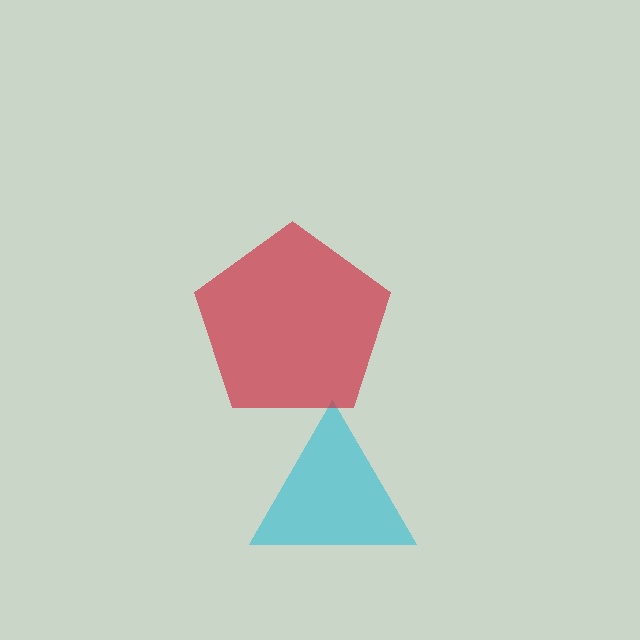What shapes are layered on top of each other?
The layered shapes are: a cyan triangle, a red pentagon.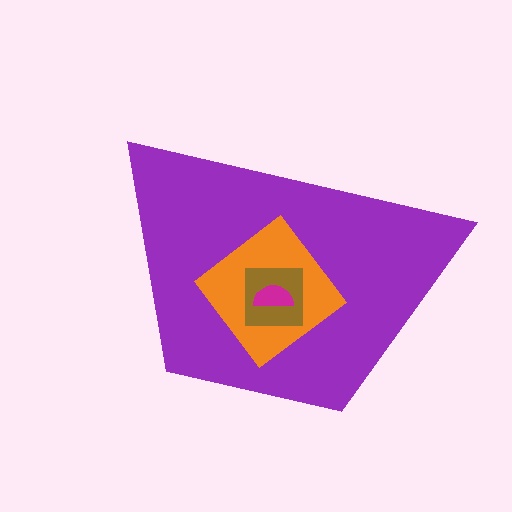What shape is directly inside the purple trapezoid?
The orange diamond.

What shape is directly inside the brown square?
The magenta semicircle.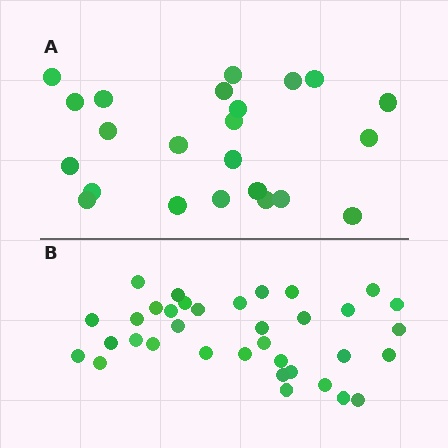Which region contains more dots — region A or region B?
Region B (the bottom region) has more dots.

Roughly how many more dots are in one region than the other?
Region B has roughly 12 or so more dots than region A.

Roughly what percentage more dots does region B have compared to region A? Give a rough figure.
About 50% more.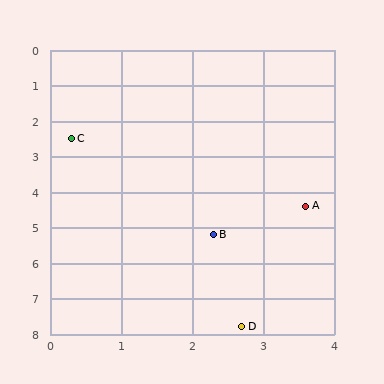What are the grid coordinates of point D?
Point D is at approximately (2.7, 7.8).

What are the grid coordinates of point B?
Point B is at approximately (2.3, 5.2).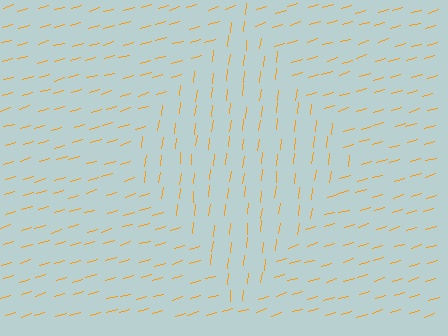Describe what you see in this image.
The image is filled with small orange line segments. A diamond region in the image has lines oriented differently from the surrounding lines, creating a visible texture boundary.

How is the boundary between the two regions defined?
The boundary is defined purely by a change in line orientation (approximately 67 degrees difference). All lines are the same color and thickness.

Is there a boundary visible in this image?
Yes, there is a texture boundary formed by a change in line orientation.